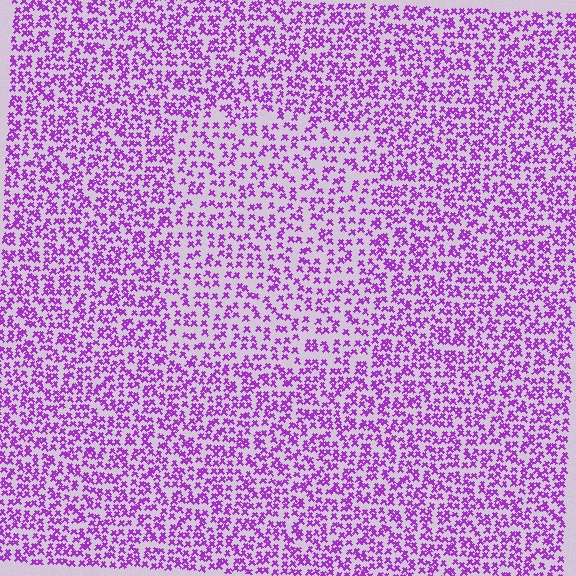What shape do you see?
I see a rectangle.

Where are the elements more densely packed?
The elements are more densely packed outside the rectangle boundary.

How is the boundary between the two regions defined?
The boundary is defined by a change in element density (approximately 1.6x ratio). All elements are the same color, size, and shape.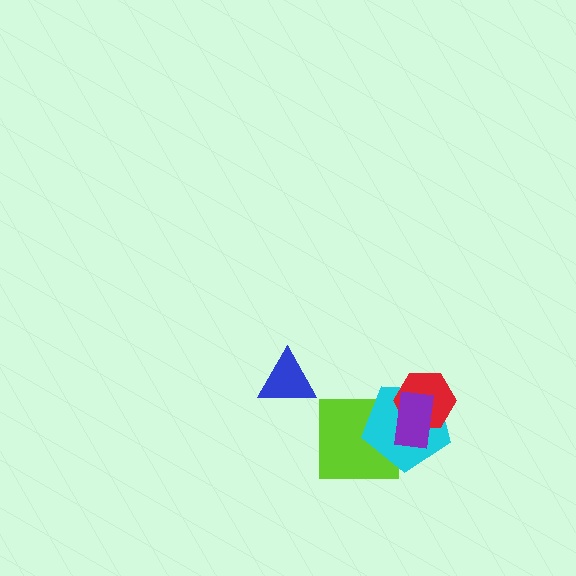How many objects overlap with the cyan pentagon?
3 objects overlap with the cyan pentagon.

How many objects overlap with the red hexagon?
2 objects overlap with the red hexagon.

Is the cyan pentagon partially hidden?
Yes, it is partially covered by another shape.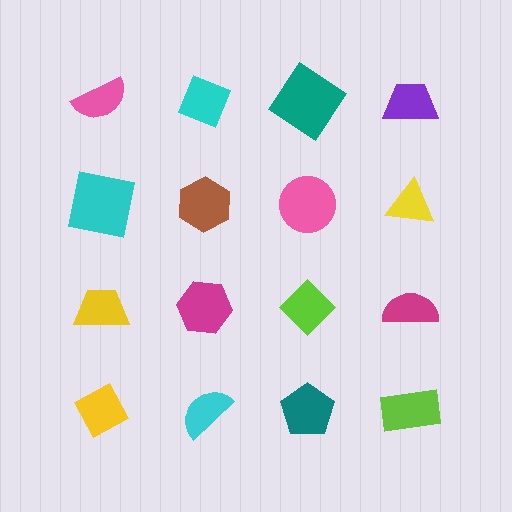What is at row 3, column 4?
A magenta semicircle.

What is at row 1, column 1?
A pink semicircle.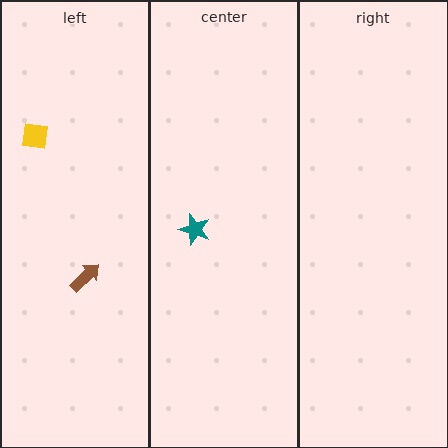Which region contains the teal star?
The center region.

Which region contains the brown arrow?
The left region.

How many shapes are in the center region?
1.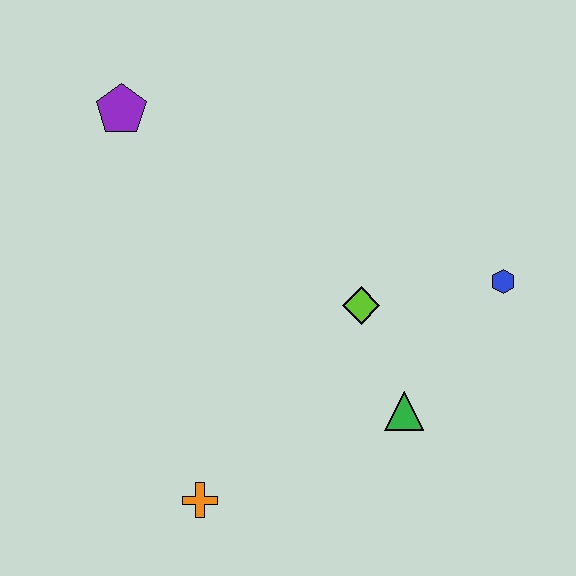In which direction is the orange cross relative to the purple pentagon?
The orange cross is below the purple pentagon.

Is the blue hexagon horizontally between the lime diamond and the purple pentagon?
No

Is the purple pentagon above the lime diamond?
Yes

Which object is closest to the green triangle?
The lime diamond is closest to the green triangle.